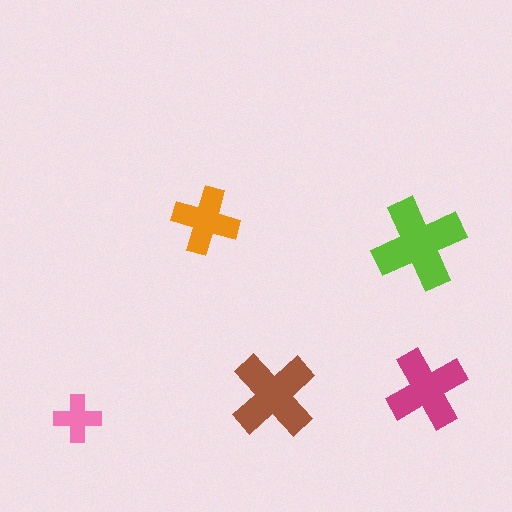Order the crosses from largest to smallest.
the lime one, the brown one, the magenta one, the orange one, the pink one.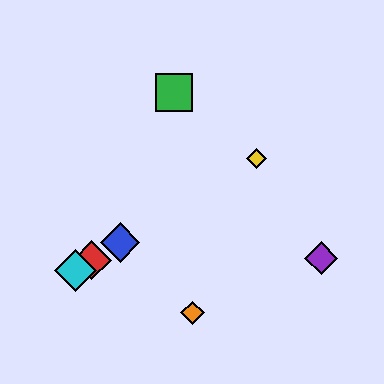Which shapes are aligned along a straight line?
The red diamond, the blue diamond, the yellow diamond, the cyan diamond are aligned along a straight line.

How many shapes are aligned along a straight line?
4 shapes (the red diamond, the blue diamond, the yellow diamond, the cyan diamond) are aligned along a straight line.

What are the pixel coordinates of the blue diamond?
The blue diamond is at (120, 243).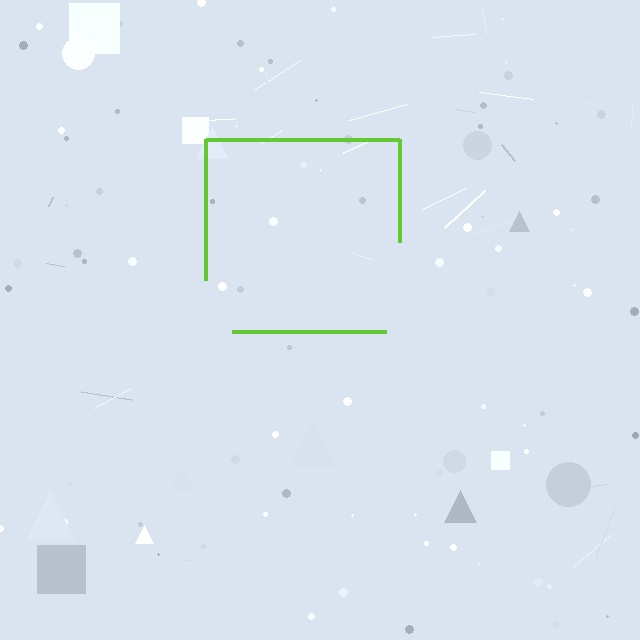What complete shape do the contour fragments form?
The contour fragments form a square.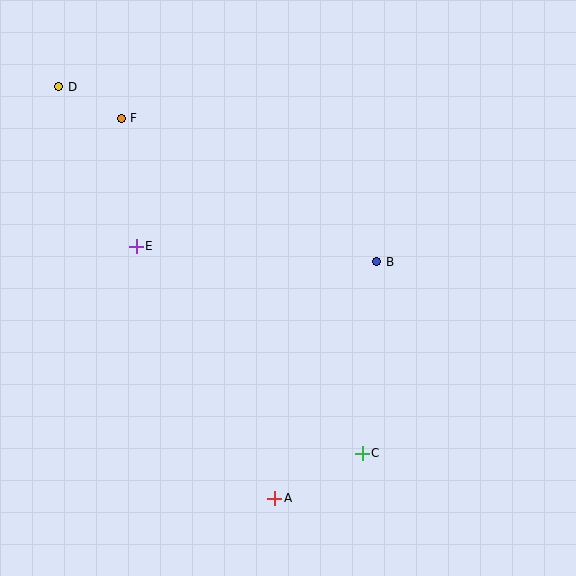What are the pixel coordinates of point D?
Point D is at (59, 87).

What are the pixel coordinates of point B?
Point B is at (377, 262).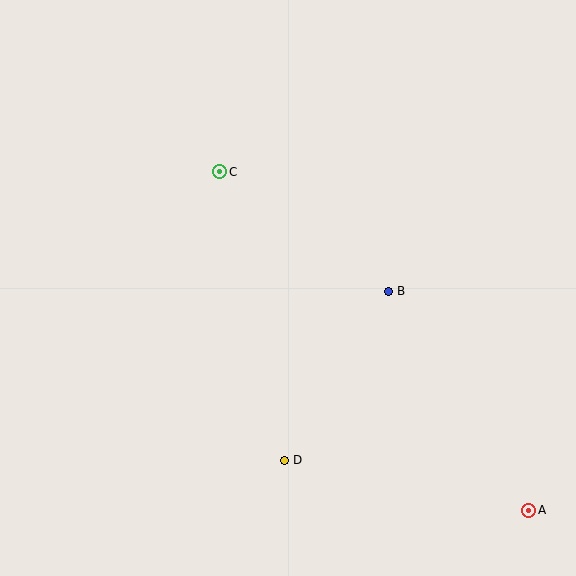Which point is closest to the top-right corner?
Point B is closest to the top-right corner.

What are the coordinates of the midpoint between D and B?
The midpoint between D and B is at (336, 376).